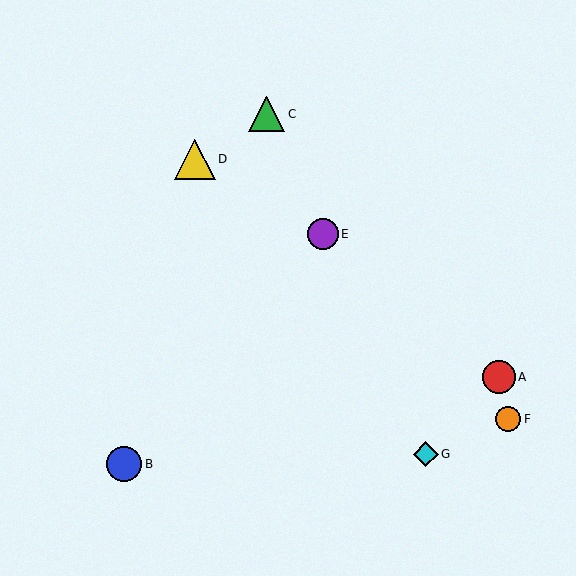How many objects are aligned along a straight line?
3 objects (C, E, G) are aligned along a straight line.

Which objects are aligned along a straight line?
Objects C, E, G are aligned along a straight line.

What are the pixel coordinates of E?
Object E is at (323, 234).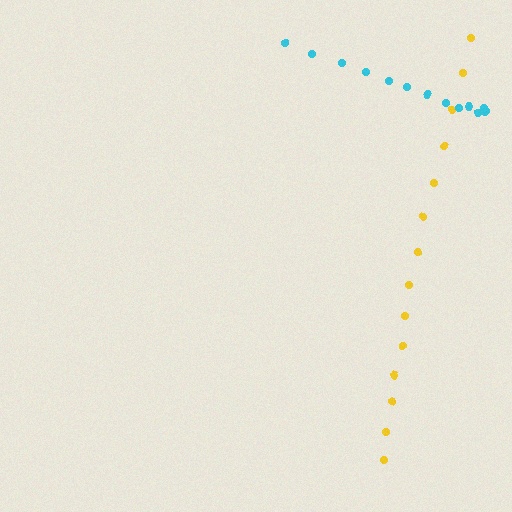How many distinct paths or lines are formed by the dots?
There are 2 distinct paths.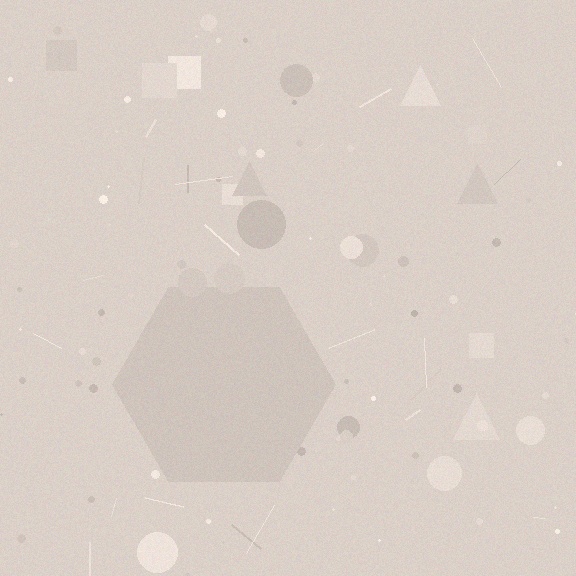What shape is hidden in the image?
A hexagon is hidden in the image.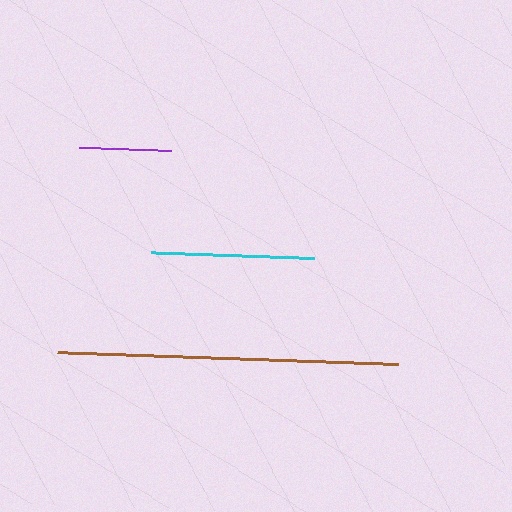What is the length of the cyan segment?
The cyan segment is approximately 163 pixels long.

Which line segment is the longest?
The brown line is the longest at approximately 341 pixels.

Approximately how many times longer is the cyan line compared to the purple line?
The cyan line is approximately 1.8 times the length of the purple line.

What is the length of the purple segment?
The purple segment is approximately 92 pixels long.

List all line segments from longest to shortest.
From longest to shortest: brown, cyan, purple.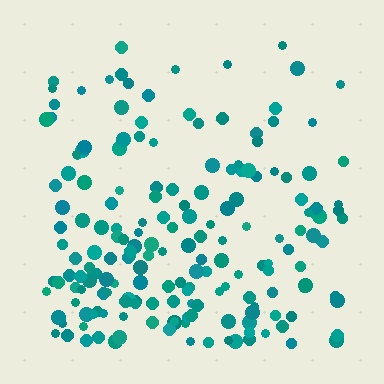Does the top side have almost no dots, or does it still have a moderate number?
Still a moderate number, just noticeably fewer than the bottom.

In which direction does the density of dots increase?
From top to bottom, with the bottom side densest.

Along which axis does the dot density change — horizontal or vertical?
Vertical.